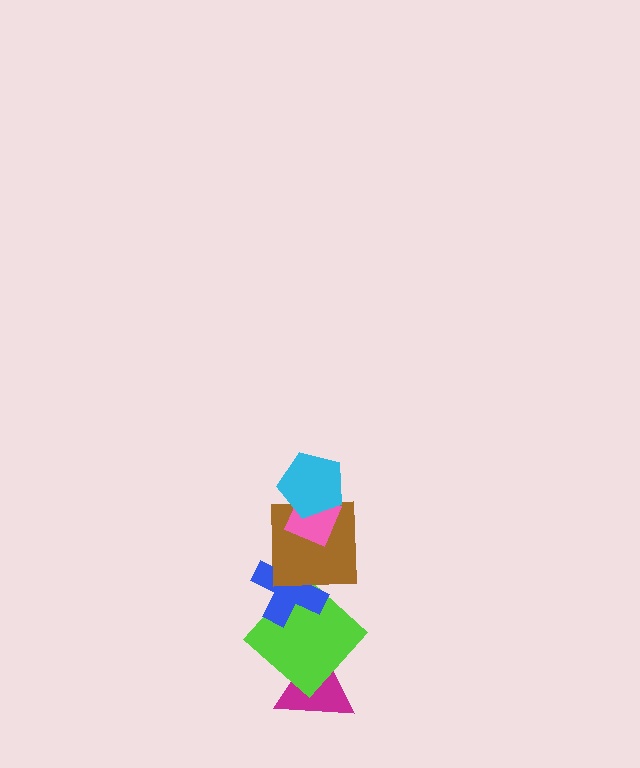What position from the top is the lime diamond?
The lime diamond is 5th from the top.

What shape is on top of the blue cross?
The brown square is on top of the blue cross.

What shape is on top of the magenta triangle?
The lime diamond is on top of the magenta triangle.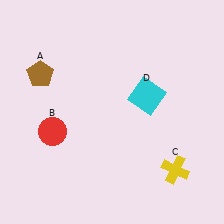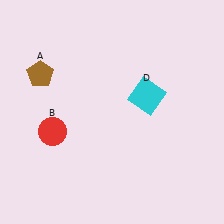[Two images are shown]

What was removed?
The yellow cross (C) was removed in Image 2.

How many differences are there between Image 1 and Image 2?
There is 1 difference between the two images.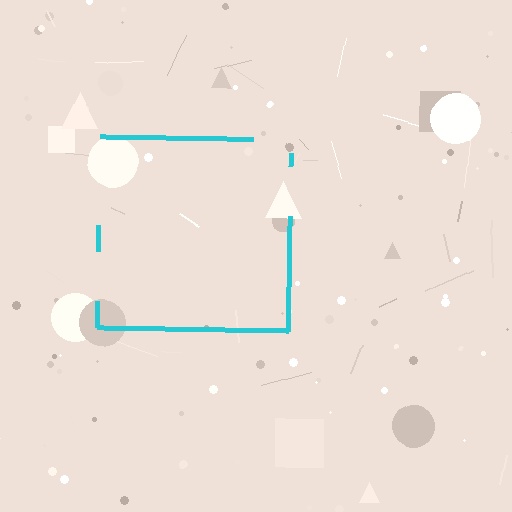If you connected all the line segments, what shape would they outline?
They would outline a square.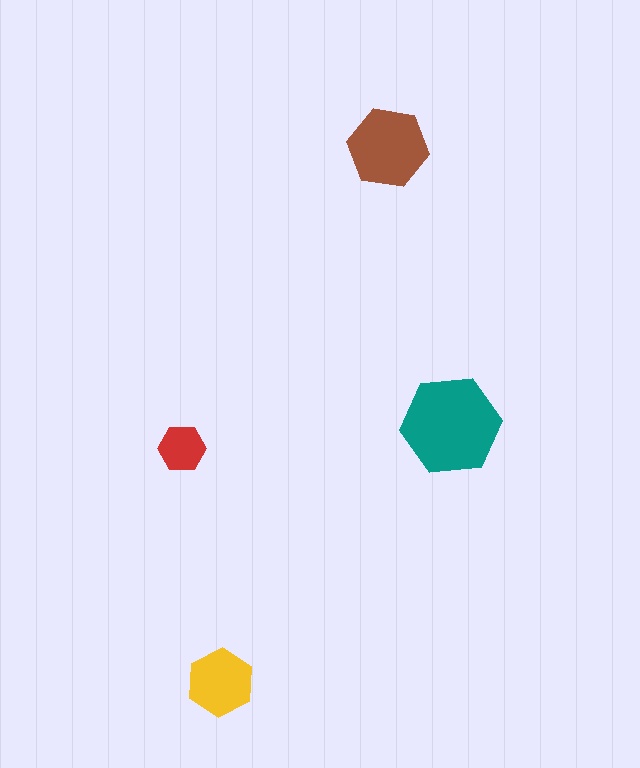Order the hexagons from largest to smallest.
the teal one, the brown one, the yellow one, the red one.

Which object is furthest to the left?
The red hexagon is leftmost.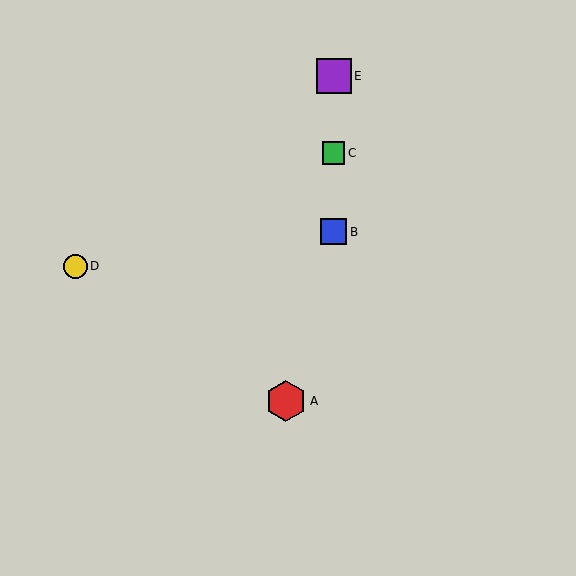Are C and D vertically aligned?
No, C is at x≈334 and D is at x≈76.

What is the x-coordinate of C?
Object C is at x≈334.